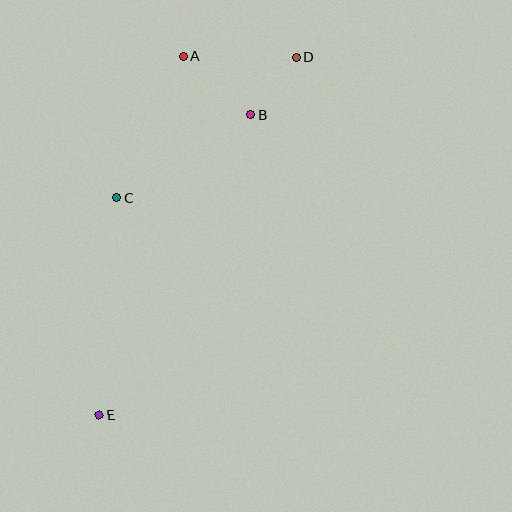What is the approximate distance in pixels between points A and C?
The distance between A and C is approximately 156 pixels.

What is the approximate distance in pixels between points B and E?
The distance between B and E is approximately 336 pixels.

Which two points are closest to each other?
Points B and D are closest to each other.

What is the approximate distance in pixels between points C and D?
The distance between C and D is approximately 228 pixels.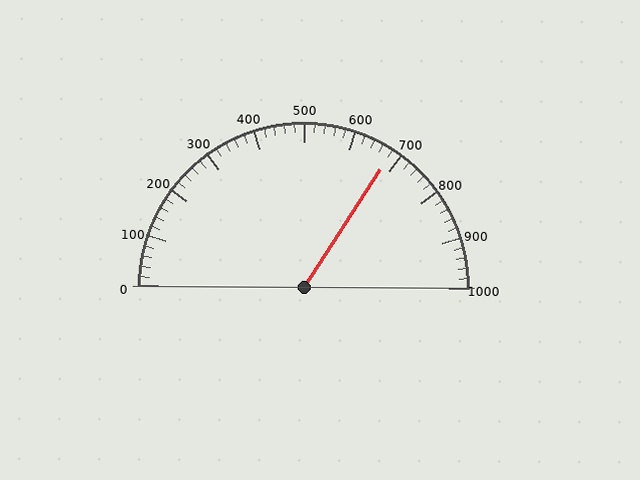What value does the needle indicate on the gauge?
The needle indicates approximately 680.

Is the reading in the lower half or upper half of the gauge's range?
The reading is in the upper half of the range (0 to 1000).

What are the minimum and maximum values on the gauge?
The gauge ranges from 0 to 1000.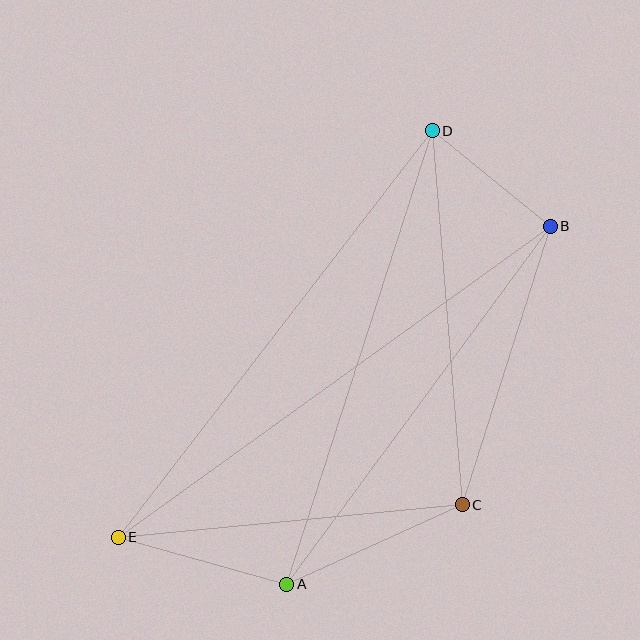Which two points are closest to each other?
Points B and D are closest to each other.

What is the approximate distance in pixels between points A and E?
The distance between A and E is approximately 175 pixels.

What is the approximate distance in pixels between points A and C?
The distance between A and C is approximately 193 pixels.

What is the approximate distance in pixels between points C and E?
The distance between C and E is approximately 345 pixels.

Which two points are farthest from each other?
Points B and E are farthest from each other.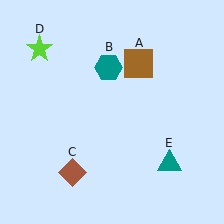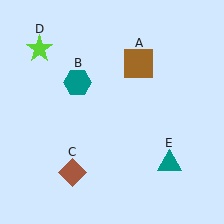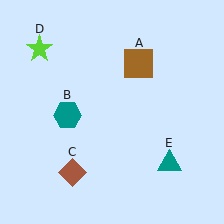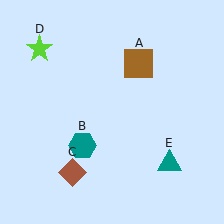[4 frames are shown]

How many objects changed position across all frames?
1 object changed position: teal hexagon (object B).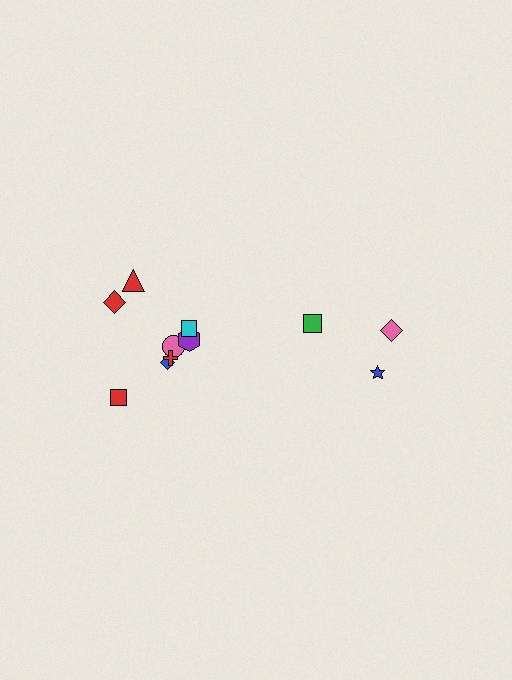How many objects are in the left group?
There are 8 objects.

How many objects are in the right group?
There are 3 objects.